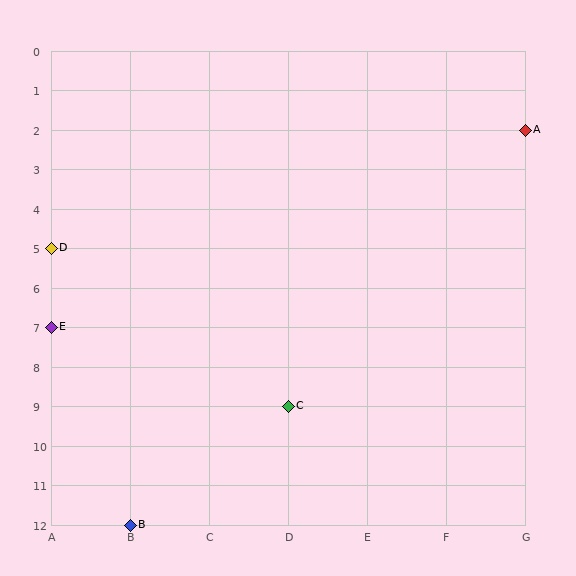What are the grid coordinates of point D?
Point D is at grid coordinates (A, 5).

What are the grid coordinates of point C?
Point C is at grid coordinates (D, 9).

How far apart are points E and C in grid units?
Points E and C are 3 columns and 2 rows apart (about 3.6 grid units diagonally).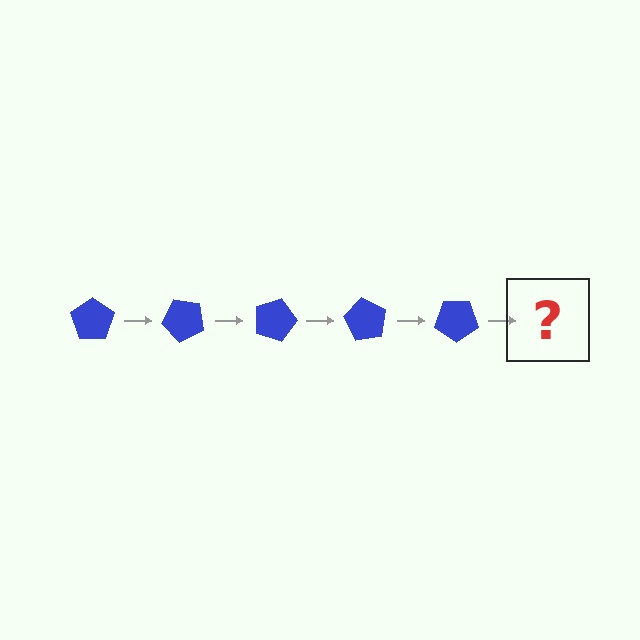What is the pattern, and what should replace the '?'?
The pattern is that the pentagon rotates 45 degrees each step. The '?' should be a blue pentagon rotated 225 degrees.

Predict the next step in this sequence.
The next step is a blue pentagon rotated 225 degrees.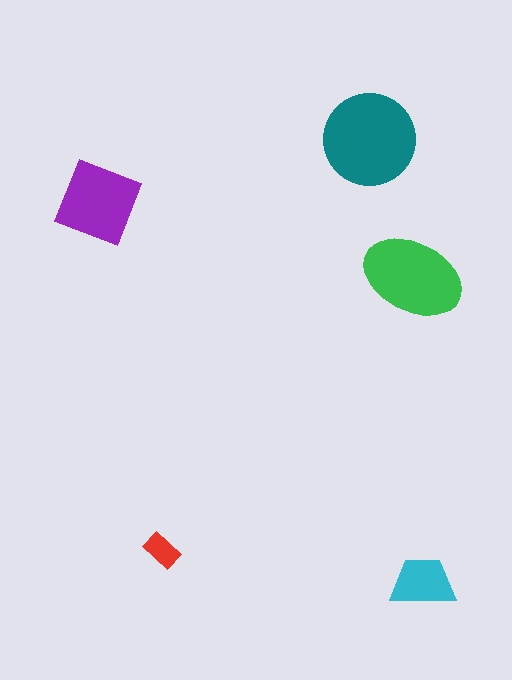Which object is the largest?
The teal circle.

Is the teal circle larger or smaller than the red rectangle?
Larger.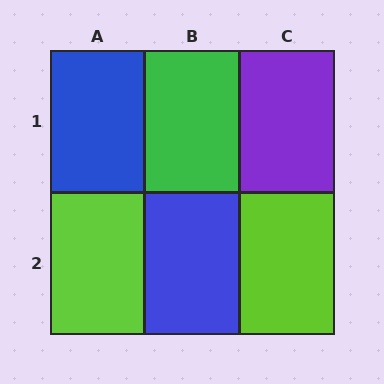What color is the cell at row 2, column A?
Lime.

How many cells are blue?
2 cells are blue.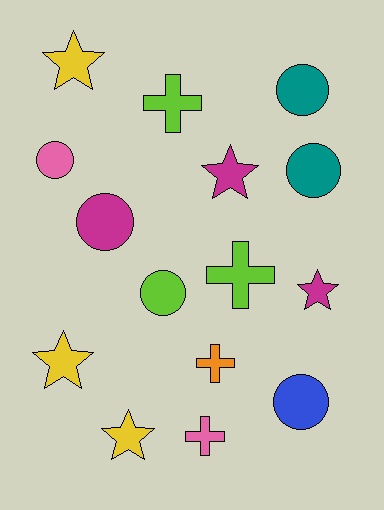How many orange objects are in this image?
There is 1 orange object.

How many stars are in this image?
There are 5 stars.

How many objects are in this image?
There are 15 objects.